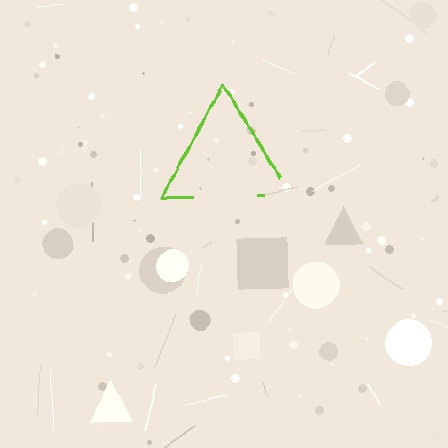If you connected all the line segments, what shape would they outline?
They would outline a triangle.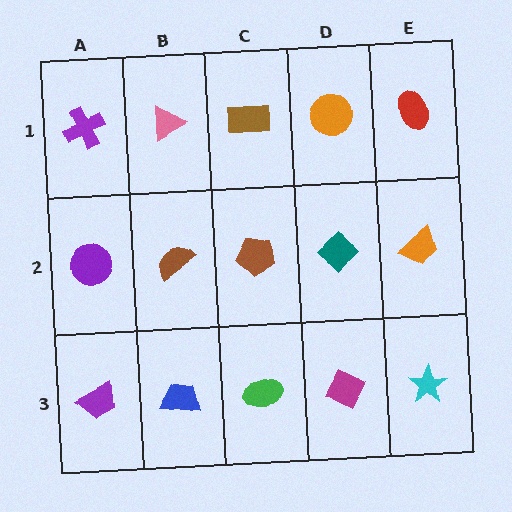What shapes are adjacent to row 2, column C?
A brown rectangle (row 1, column C), a green ellipse (row 3, column C), a brown semicircle (row 2, column B), a teal diamond (row 2, column D).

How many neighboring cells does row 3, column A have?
2.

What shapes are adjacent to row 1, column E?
An orange trapezoid (row 2, column E), an orange circle (row 1, column D).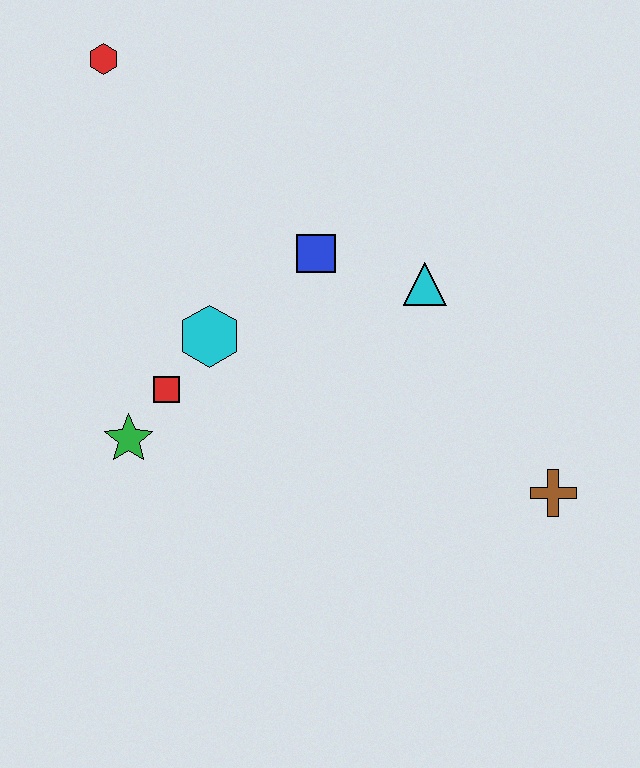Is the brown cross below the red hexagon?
Yes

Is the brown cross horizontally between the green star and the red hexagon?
No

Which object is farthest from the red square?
The brown cross is farthest from the red square.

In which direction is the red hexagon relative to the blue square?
The red hexagon is to the left of the blue square.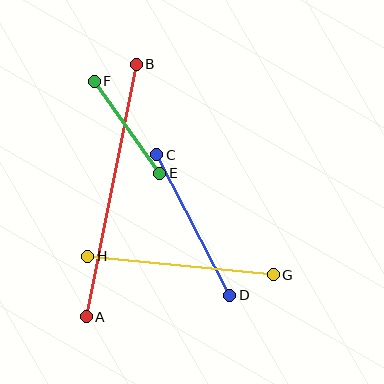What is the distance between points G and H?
The distance is approximately 186 pixels.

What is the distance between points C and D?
The distance is approximately 158 pixels.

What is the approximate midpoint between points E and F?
The midpoint is at approximately (127, 127) pixels.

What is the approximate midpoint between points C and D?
The midpoint is at approximately (193, 225) pixels.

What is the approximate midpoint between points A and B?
The midpoint is at approximately (111, 191) pixels.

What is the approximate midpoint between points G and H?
The midpoint is at approximately (181, 265) pixels.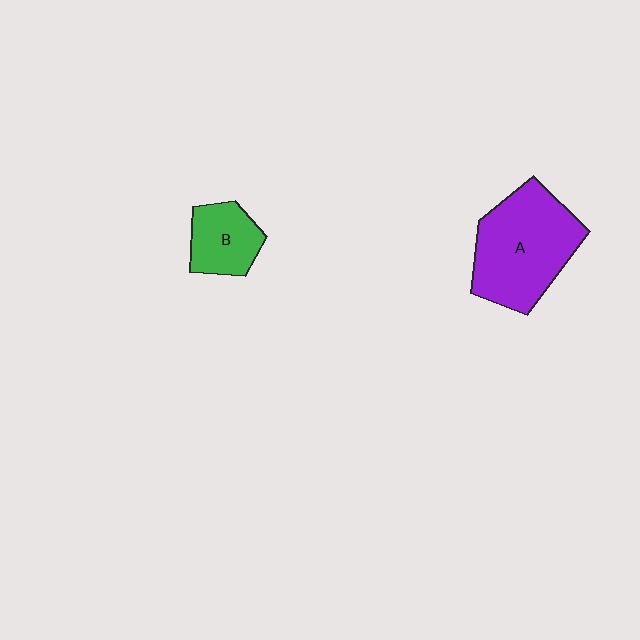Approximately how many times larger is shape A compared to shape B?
Approximately 2.2 times.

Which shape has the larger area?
Shape A (purple).